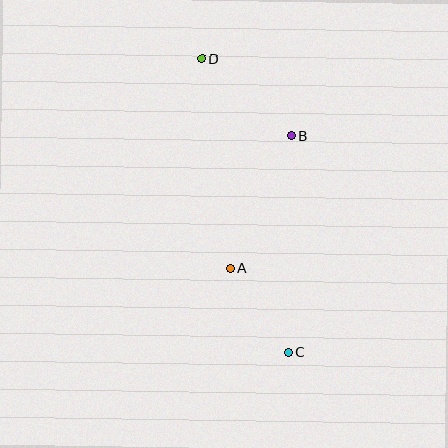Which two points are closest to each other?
Points A and C are closest to each other.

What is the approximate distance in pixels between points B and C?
The distance between B and C is approximately 216 pixels.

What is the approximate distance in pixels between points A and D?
The distance between A and D is approximately 212 pixels.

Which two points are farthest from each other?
Points C and D are farthest from each other.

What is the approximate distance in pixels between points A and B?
The distance between A and B is approximately 146 pixels.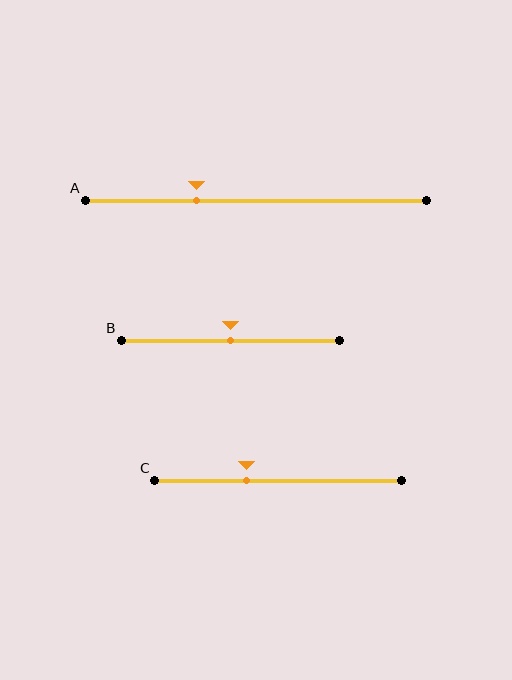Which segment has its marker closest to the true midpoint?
Segment B has its marker closest to the true midpoint.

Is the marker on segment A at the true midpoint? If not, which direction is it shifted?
No, the marker on segment A is shifted to the left by about 17% of the segment length.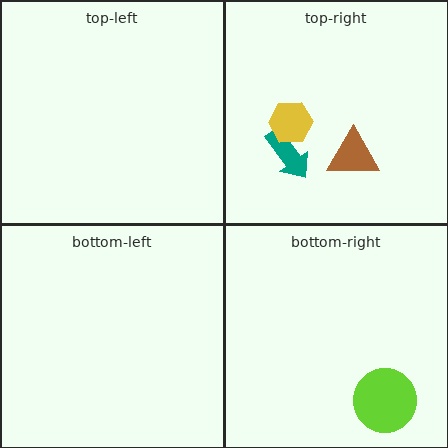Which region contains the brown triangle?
The top-right region.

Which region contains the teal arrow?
The top-right region.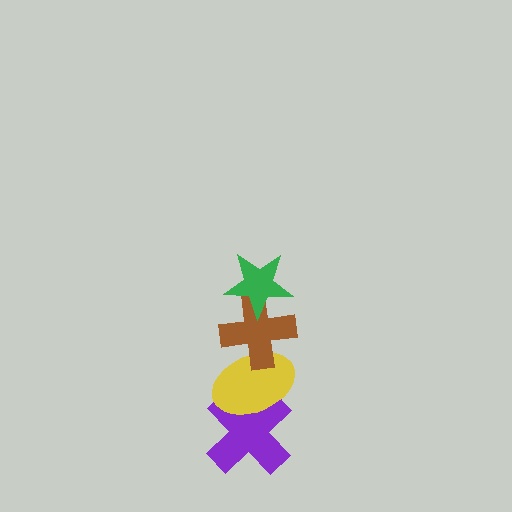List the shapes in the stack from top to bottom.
From top to bottom: the green star, the brown cross, the yellow ellipse, the purple cross.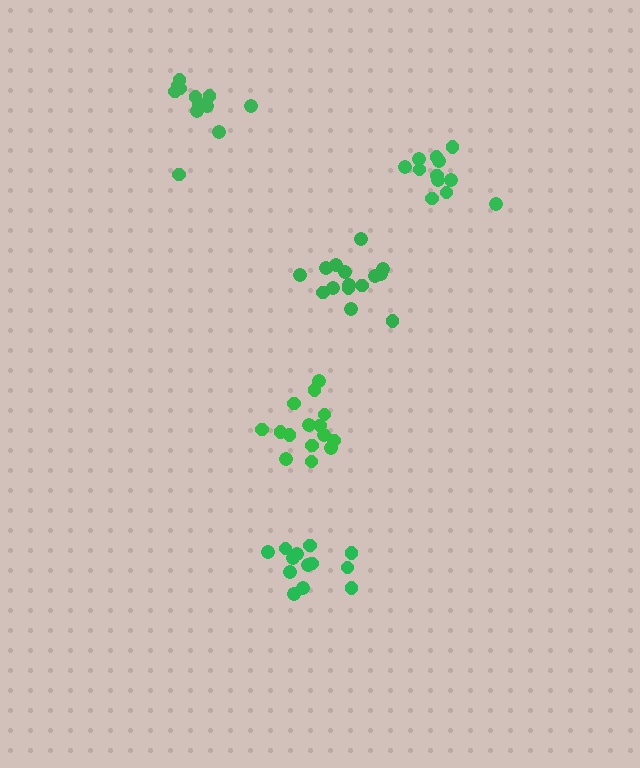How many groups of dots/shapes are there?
There are 5 groups.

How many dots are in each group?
Group 1: 12 dots, Group 2: 12 dots, Group 3: 15 dots, Group 4: 15 dots, Group 5: 13 dots (67 total).